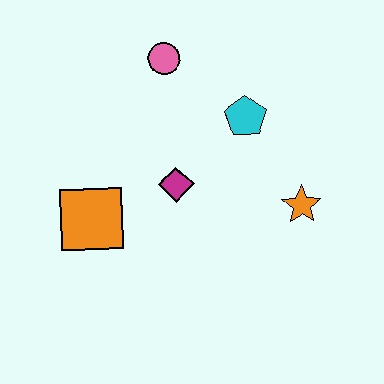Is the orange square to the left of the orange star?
Yes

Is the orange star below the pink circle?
Yes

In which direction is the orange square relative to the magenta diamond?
The orange square is to the left of the magenta diamond.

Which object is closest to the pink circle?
The cyan pentagon is closest to the pink circle.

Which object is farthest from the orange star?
The orange square is farthest from the orange star.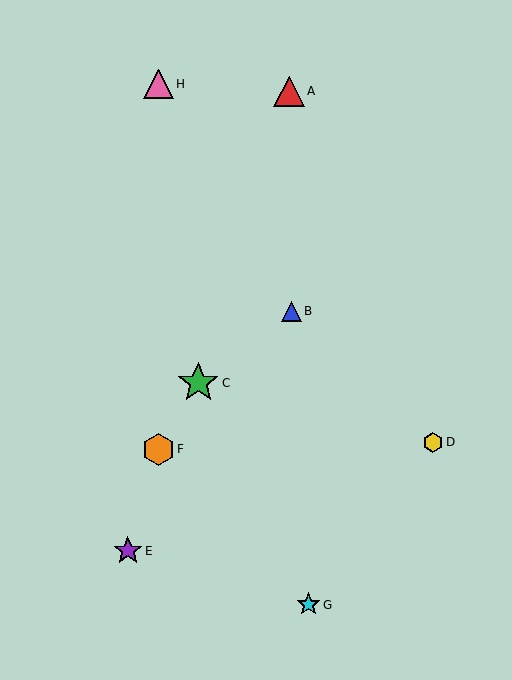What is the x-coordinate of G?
Object G is at x≈308.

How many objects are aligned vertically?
2 objects (F, H) are aligned vertically.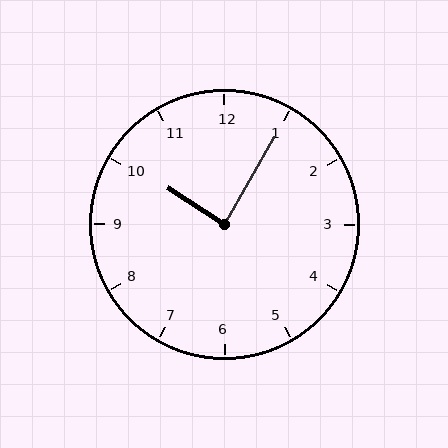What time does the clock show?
10:05.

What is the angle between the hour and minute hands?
Approximately 88 degrees.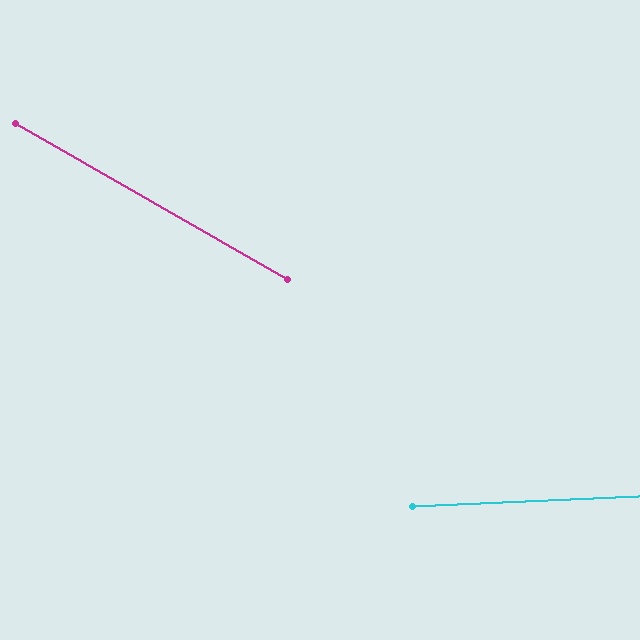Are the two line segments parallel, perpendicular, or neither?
Neither parallel nor perpendicular — they differ by about 32°.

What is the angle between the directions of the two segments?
Approximately 32 degrees.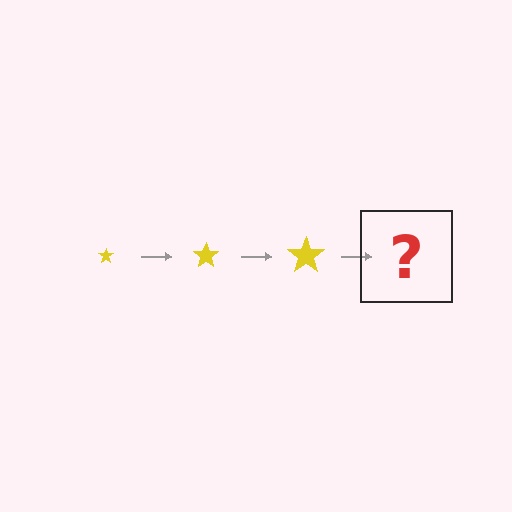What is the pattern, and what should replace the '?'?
The pattern is that the star gets progressively larger each step. The '?' should be a yellow star, larger than the previous one.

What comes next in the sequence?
The next element should be a yellow star, larger than the previous one.